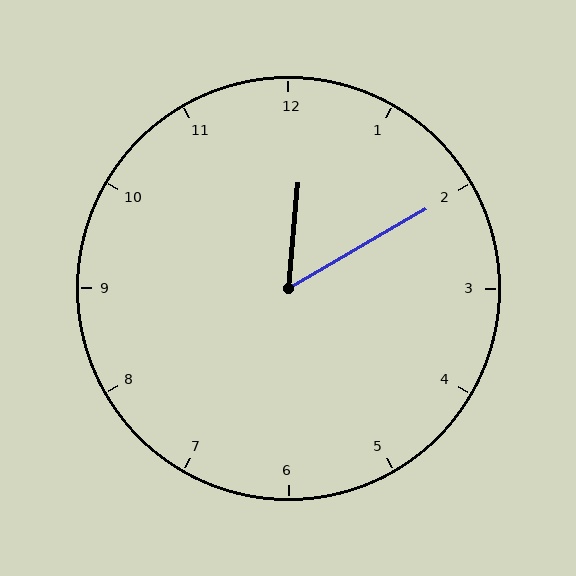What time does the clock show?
12:10.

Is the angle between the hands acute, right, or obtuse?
It is acute.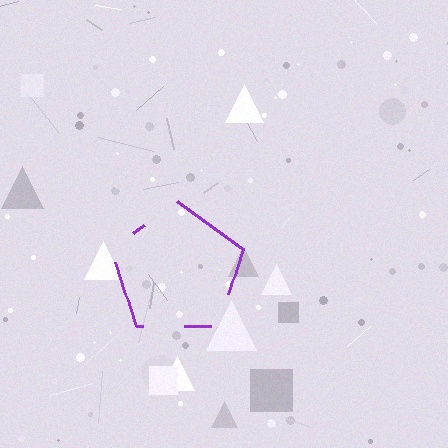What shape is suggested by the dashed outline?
The dashed outline suggests a pentagon.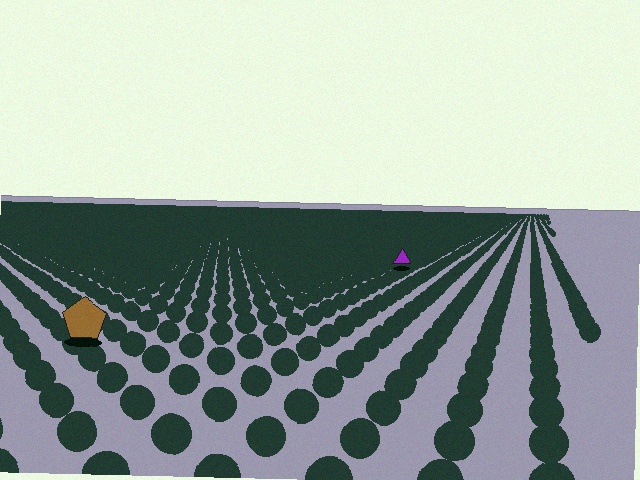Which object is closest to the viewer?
The brown pentagon is closest. The texture marks near it are larger and more spread out.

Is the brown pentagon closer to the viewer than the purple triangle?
Yes. The brown pentagon is closer — you can tell from the texture gradient: the ground texture is coarser near it.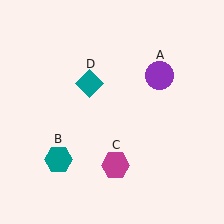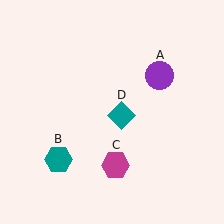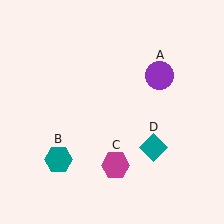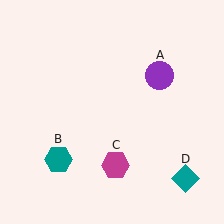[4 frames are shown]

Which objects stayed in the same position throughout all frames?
Purple circle (object A) and teal hexagon (object B) and magenta hexagon (object C) remained stationary.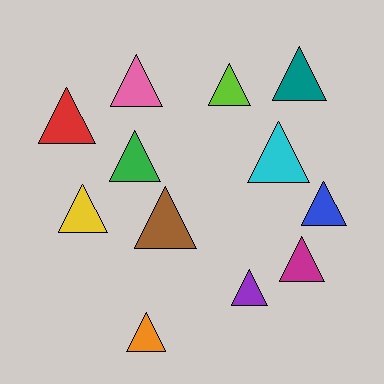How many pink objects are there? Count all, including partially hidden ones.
There is 1 pink object.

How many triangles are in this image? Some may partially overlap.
There are 12 triangles.